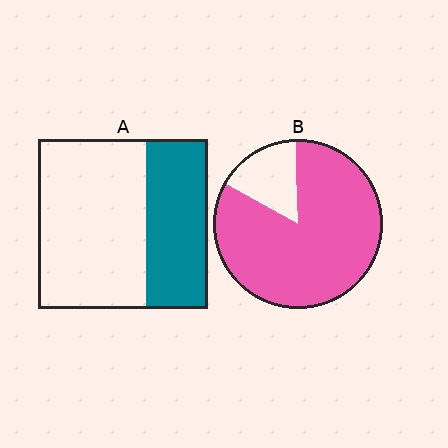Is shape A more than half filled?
No.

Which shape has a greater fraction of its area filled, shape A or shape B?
Shape B.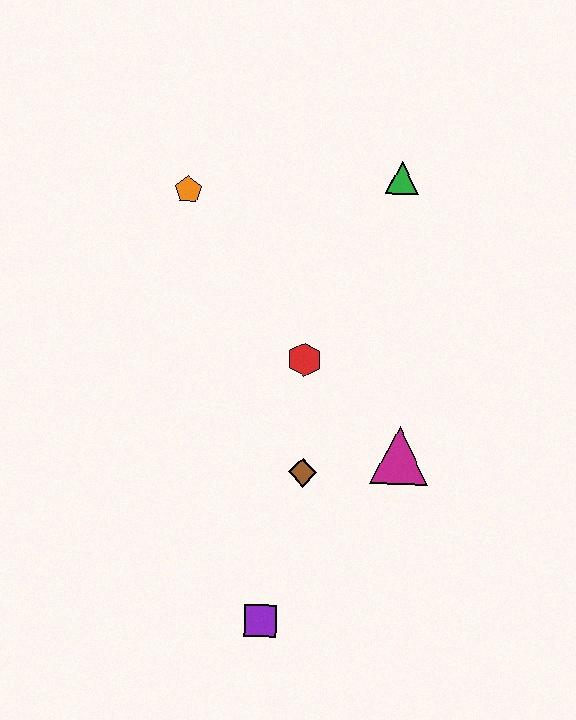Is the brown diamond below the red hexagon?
Yes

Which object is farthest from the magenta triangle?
The orange pentagon is farthest from the magenta triangle.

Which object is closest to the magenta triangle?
The brown diamond is closest to the magenta triangle.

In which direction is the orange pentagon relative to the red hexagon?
The orange pentagon is above the red hexagon.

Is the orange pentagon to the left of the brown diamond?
Yes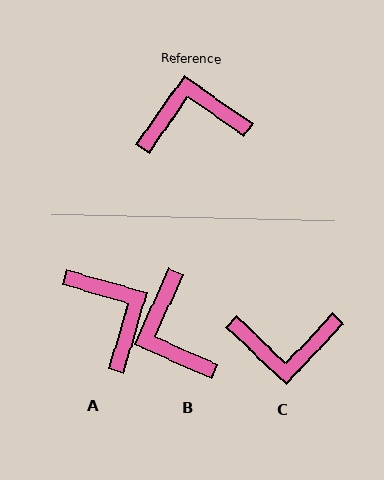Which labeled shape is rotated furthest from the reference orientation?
C, about 172 degrees away.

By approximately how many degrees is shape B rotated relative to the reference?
Approximately 101 degrees counter-clockwise.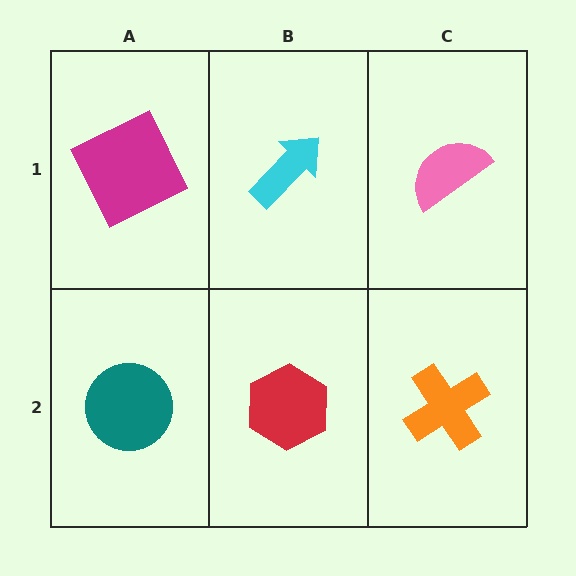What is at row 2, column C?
An orange cross.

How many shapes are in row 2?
3 shapes.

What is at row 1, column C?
A pink semicircle.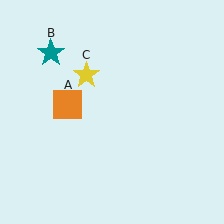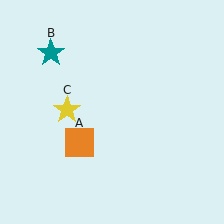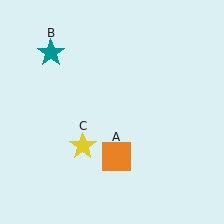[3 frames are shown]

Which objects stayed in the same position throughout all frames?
Teal star (object B) remained stationary.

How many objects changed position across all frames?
2 objects changed position: orange square (object A), yellow star (object C).